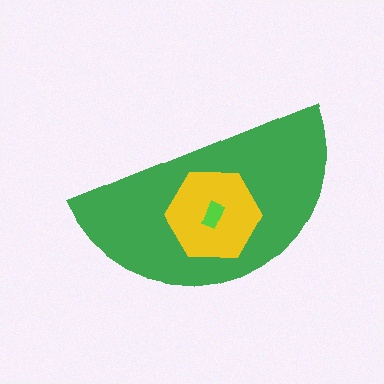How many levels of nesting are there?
3.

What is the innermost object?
The lime rectangle.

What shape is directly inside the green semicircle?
The yellow hexagon.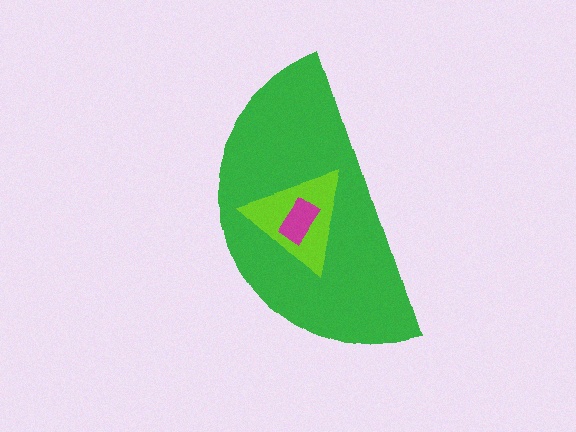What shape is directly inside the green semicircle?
The lime triangle.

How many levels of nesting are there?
3.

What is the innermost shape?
The magenta rectangle.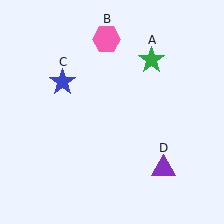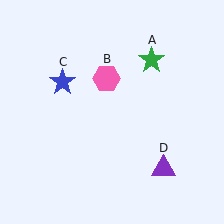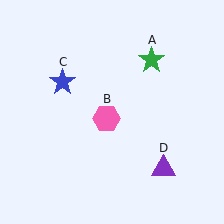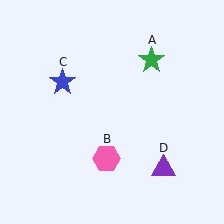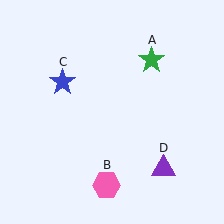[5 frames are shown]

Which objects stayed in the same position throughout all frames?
Green star (object A) and blue star (object C) and purple triangle (object D) remained stationary.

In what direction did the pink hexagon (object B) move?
The pink hexagon (object B) moved down.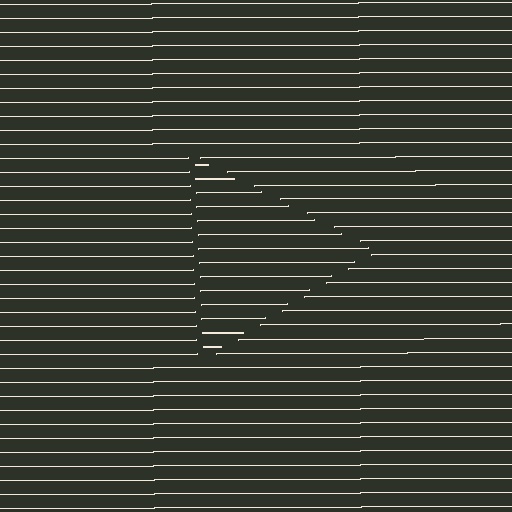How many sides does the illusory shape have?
3 sides — the line-ends trace a triangle.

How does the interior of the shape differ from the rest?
The interior of the shape contains the same grating, shifted by half a period — the contour is defined by the phase discontinuity where line-ends from the inner and outer gratings abut.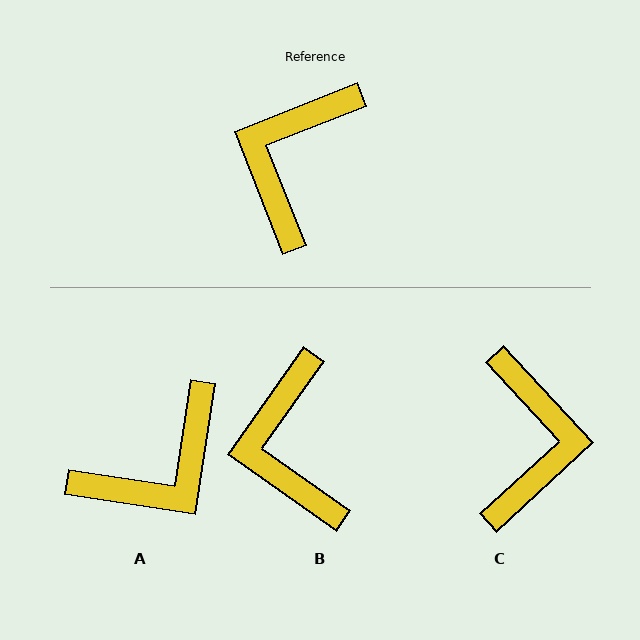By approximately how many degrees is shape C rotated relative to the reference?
Approximately 159 degrees clockwise.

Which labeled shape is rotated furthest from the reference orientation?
C, about 159 degrees away.